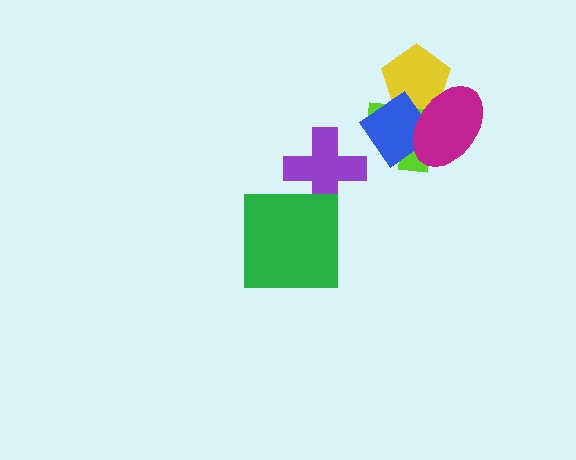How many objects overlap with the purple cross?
0 objects overlap with the purple cross.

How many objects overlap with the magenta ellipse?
3 objects overlap with the magenta ellipse.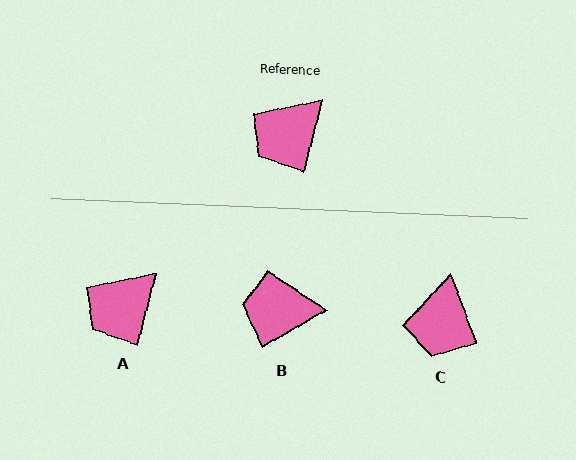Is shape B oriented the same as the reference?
No, it is off by about 45 degrees.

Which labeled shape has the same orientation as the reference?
A.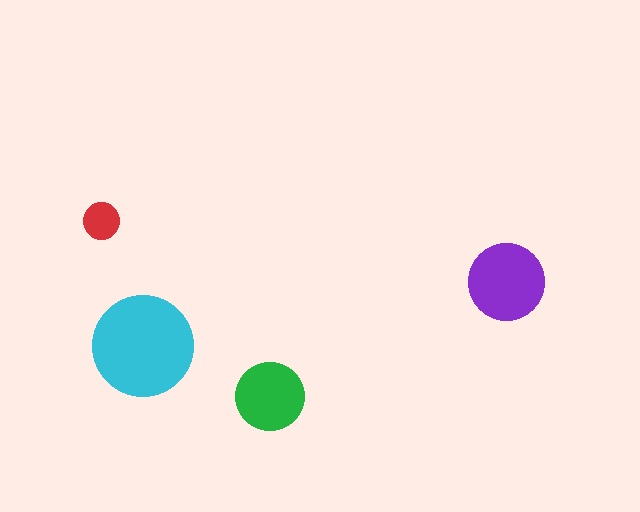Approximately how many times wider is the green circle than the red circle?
About 2 times wider.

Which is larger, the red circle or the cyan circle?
The cyan one.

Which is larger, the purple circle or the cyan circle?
The cyan one.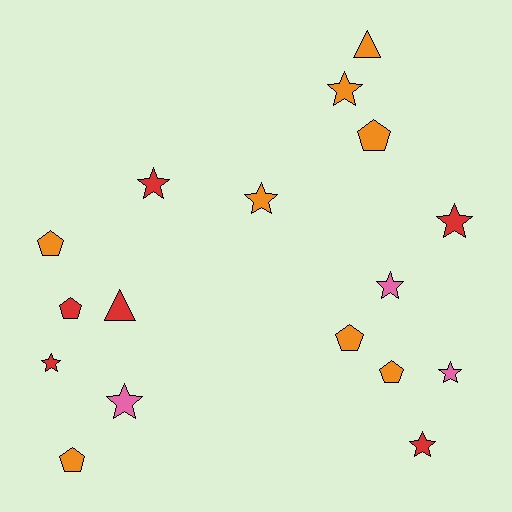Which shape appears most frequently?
Star, with 9 objects.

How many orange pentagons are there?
There are 5 orange pentagons.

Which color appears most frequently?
Orange, with 8 objects.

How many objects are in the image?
There are 17 objects.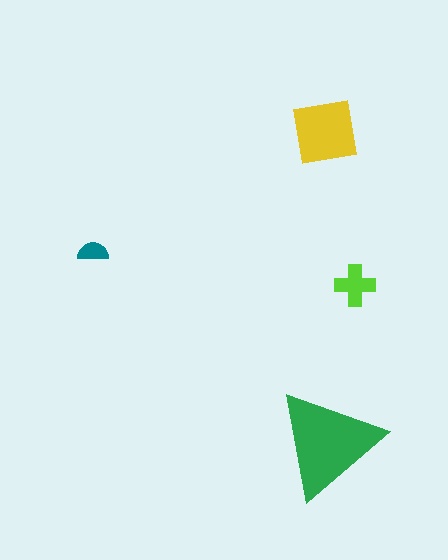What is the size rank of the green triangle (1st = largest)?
1st.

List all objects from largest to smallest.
The green triangle, the yellow square, the lime cross, the teal semicircle.